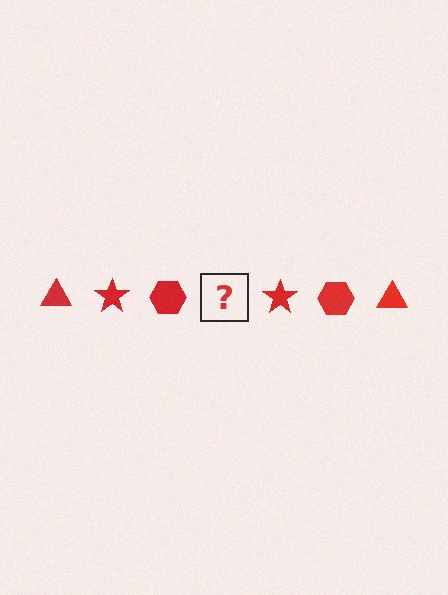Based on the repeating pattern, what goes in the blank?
The blank should be a red triangle.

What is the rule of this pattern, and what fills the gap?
The rule is that the pattern cycles through triangle, star, hexagon shapes in red. The gap should be filled with a red triangle.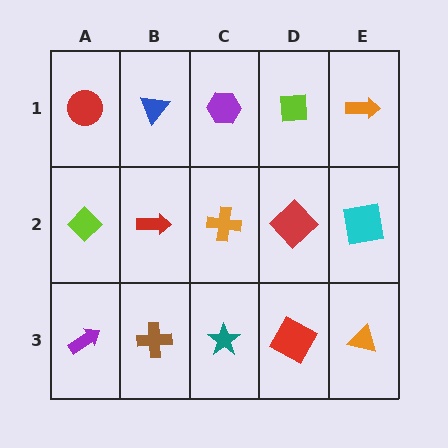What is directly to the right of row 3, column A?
A brown cross.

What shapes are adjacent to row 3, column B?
A red arrow (row 2, column B), a purple arrow (row 3, column A), a teal star (row 3, column C).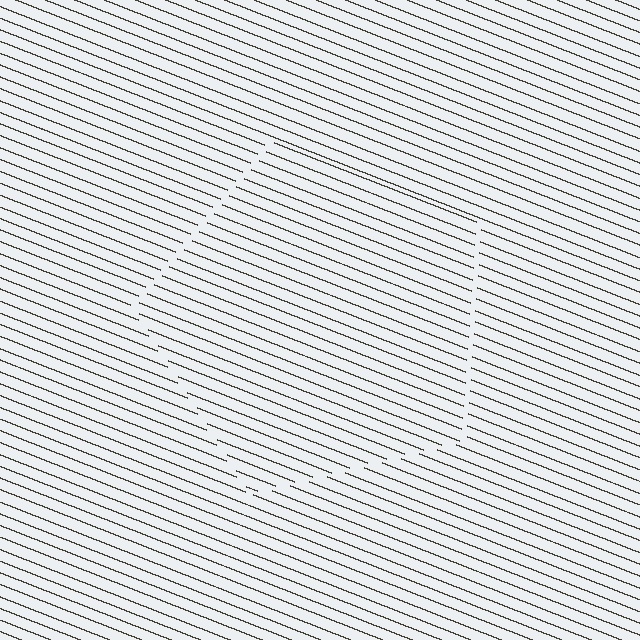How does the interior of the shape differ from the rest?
The interior of the shape contains the same grating, shifted by half a period — the contour is defined by the phase discontinuity where line-ends from the inner and outer gratings abut.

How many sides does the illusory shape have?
5 sides — the line-ends trace a pentagon.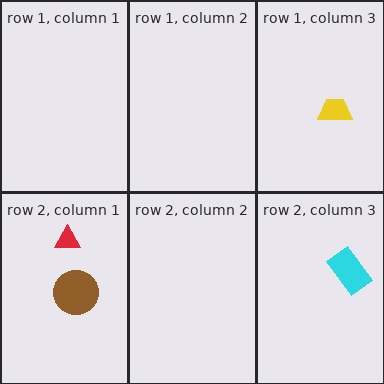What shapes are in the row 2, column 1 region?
The brown circle, the red triangle.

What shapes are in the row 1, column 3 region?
The yellow trapezoid.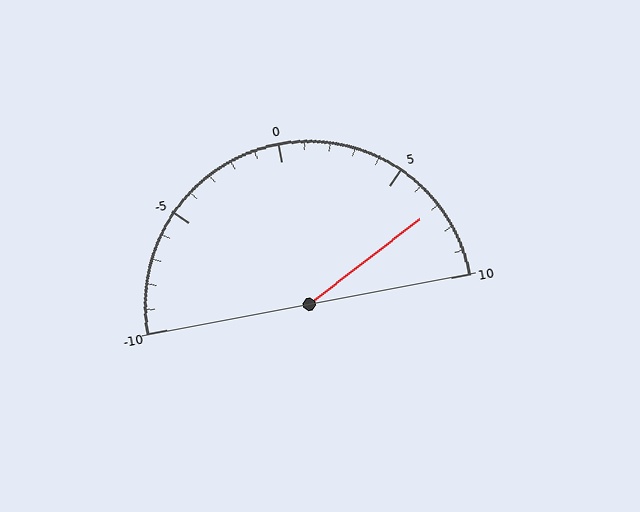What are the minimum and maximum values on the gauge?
The gauge ranges from -10 to 10.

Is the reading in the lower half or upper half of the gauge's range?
The reading is in the upper half of the range (-10 to 10).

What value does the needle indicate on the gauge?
The needle indicates approximately 7.